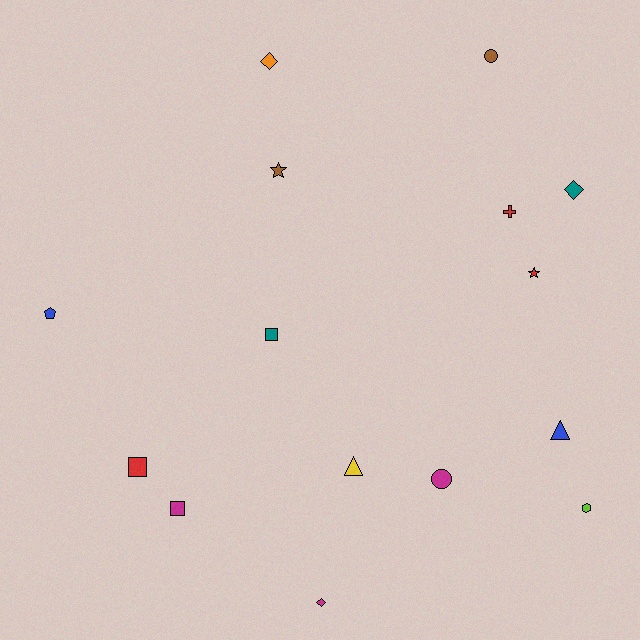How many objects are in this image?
There are 15 objects.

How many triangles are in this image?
There are 2 triangles.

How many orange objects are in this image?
There is 1 orange object.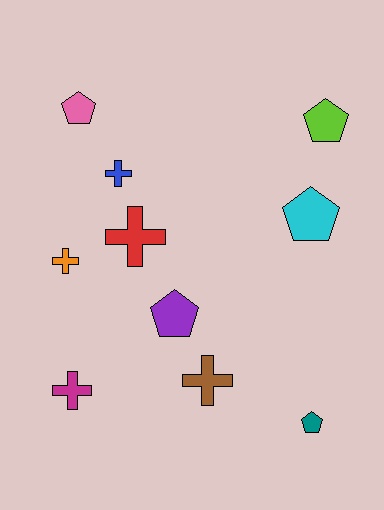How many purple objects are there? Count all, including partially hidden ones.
There is 1 purple object.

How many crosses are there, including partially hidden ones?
There are 5 crosses.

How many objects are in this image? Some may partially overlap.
There are 10 objects.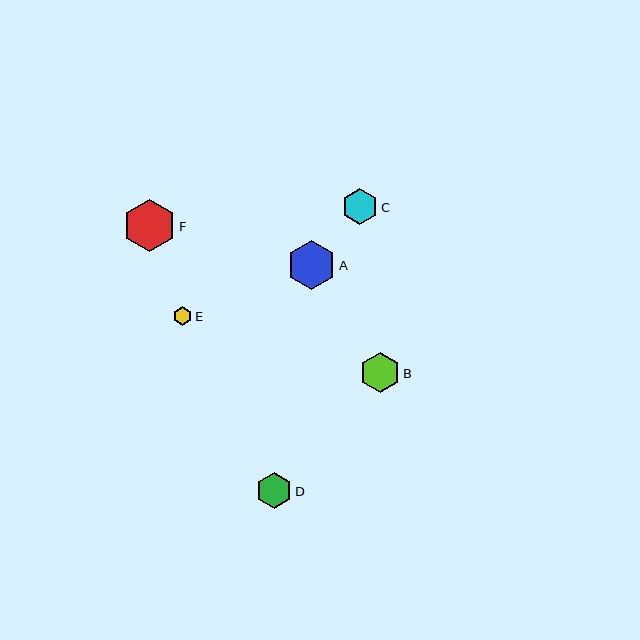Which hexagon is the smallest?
Hexagon E is the smallest with a size of approximately 19 pixels.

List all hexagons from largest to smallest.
From largest to smallest: F, A, B, D, C, E.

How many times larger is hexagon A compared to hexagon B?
Hexagon A is approximately 1.2 times the size of hexagon B.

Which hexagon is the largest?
Hexagon F is the largest with a size of approximately 53 pixels.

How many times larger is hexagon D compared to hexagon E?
Hexagon D is approximately 1.9 times the size of hexagon E.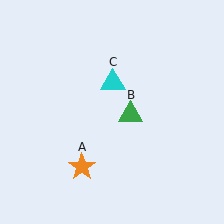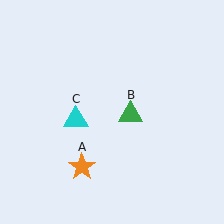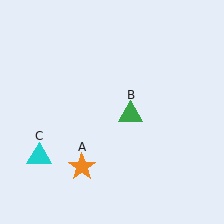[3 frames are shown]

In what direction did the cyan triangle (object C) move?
The cyan triangle (object C) moved down and to the left.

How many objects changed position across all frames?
1 object changed position: cyan triangle (object C).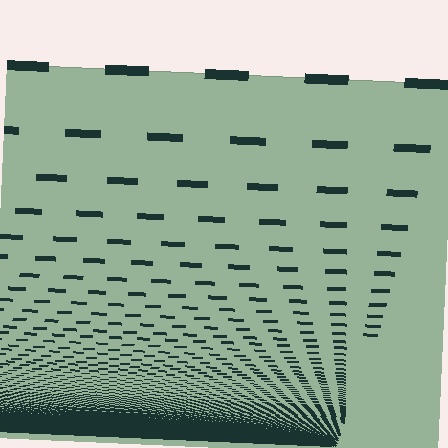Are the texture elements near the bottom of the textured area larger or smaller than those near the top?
Smaller. The gradient is inverted — elements near the bottom are smaller and denser.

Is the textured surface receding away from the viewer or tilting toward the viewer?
The surface appears to tilt toward the viewer. Texture elements get larger and sparser toward the top.